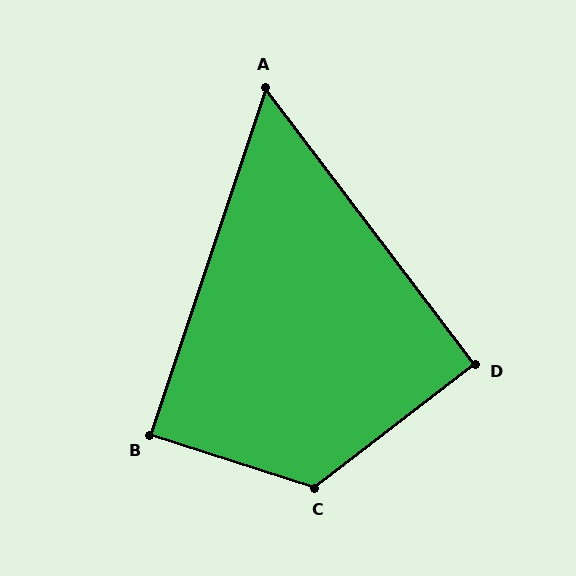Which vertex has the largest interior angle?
C, at approximately 124 degrees.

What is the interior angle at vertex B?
Approximately 89 degrees (approximately right).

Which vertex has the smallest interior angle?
A, at approximately 56 degrees.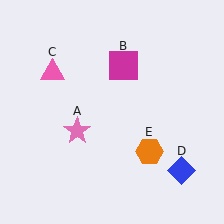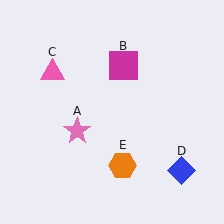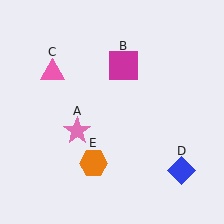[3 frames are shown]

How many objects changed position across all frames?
1 object changed position: orange hexagon (object E).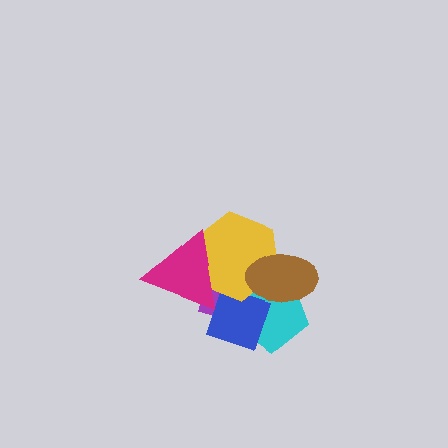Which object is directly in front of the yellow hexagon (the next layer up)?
The magenta triangle is directly in front of the yellow hexagon.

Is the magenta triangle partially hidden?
No, no other shape covers it.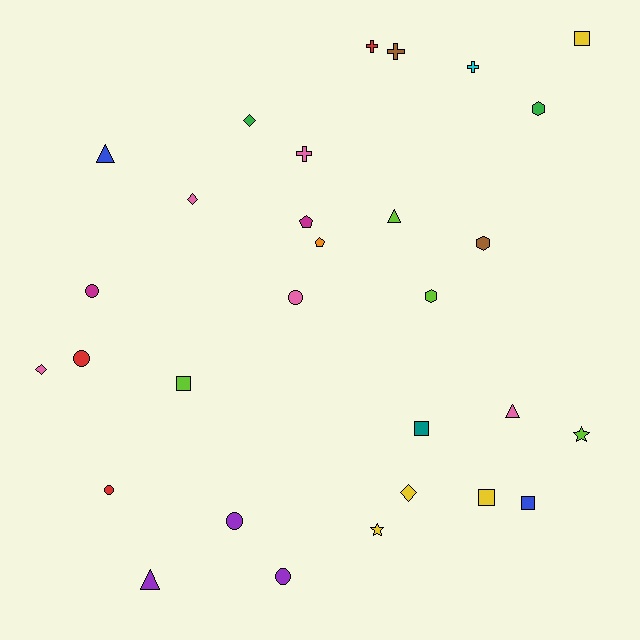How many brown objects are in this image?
There are 2 brown objects.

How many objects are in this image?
There are 30 objects.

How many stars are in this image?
There are 2 stars.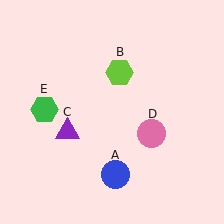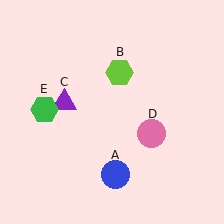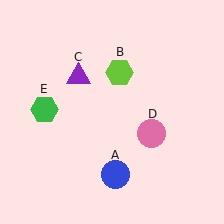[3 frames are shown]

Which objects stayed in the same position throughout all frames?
Blue circle (object A) and lime hexagon (object B) and pink circle (object D) and green hexagon (object E) remained stationary.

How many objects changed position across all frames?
1 object changed position: purple triangle (object C).